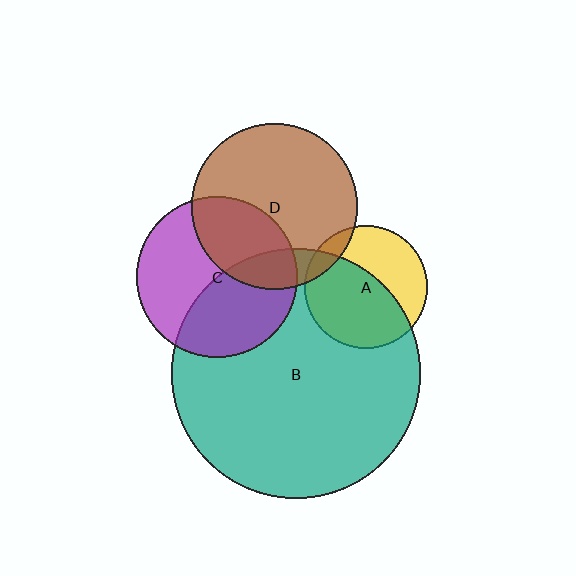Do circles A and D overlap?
Yes.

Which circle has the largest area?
Circle B (teal).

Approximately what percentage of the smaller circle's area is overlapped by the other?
Approximately 10%.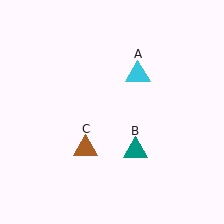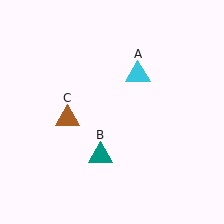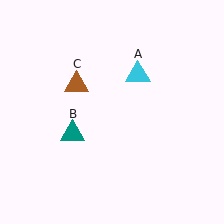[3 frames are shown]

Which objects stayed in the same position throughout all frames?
Cyan triangle (object A) remained stationary.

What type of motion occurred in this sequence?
The teal triangle (object B), brown triangle (object C) rotated clockwise around the center of the scene.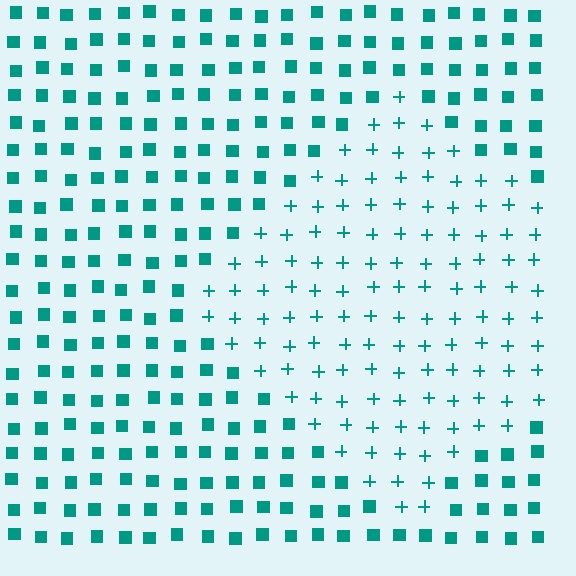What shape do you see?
I see a diamond.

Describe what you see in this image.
The image is filled with small teal elements arranged in a uniform grid. A diamond-shaped region contains plus signs, while the surrounding area contains squares. The boundary is defined purely by the change in element shape.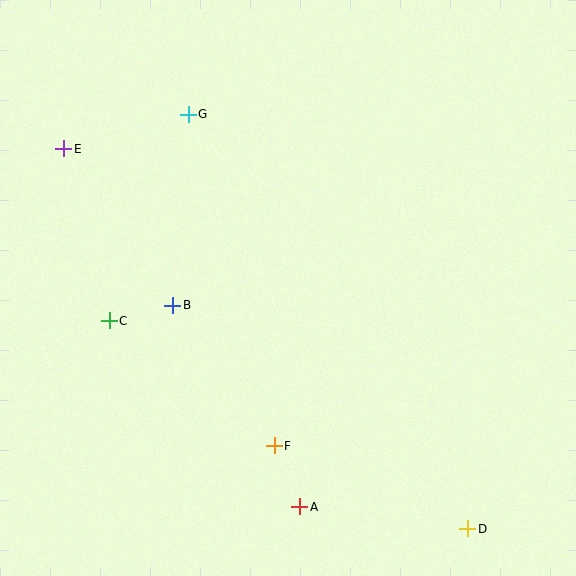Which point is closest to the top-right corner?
Point G is closest to the top-right corner.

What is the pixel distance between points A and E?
The distance between A and E is 429 pixels.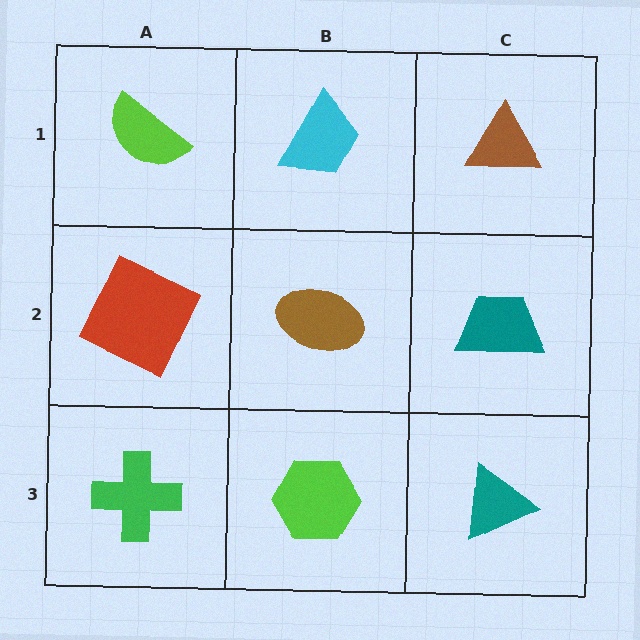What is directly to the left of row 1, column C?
A cyan trapezoid.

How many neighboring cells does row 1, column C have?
2.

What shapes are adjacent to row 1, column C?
A teal trapezoid (row 2, column C), a cyan trapezoid (row 1, column B).